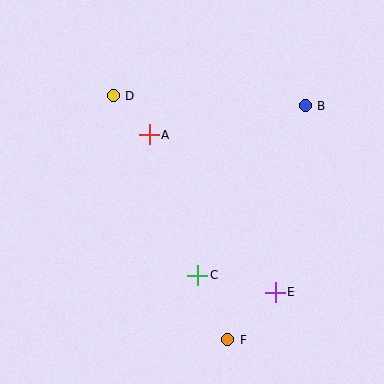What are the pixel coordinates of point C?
Point C is at (198, 275).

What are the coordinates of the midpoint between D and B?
The midpoint between D and B is at (209, 101).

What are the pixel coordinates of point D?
Point D is at (113, 96).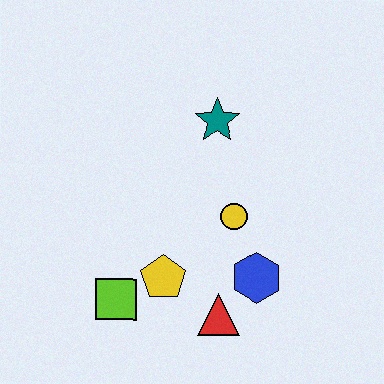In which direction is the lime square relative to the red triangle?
The lime square is to the left of the red triangle.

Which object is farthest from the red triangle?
The teal star is farthest from the red triangle.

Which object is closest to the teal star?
The yellow circle is closest to the teal star.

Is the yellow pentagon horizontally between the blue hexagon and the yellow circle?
No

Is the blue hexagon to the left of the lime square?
No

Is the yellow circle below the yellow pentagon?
No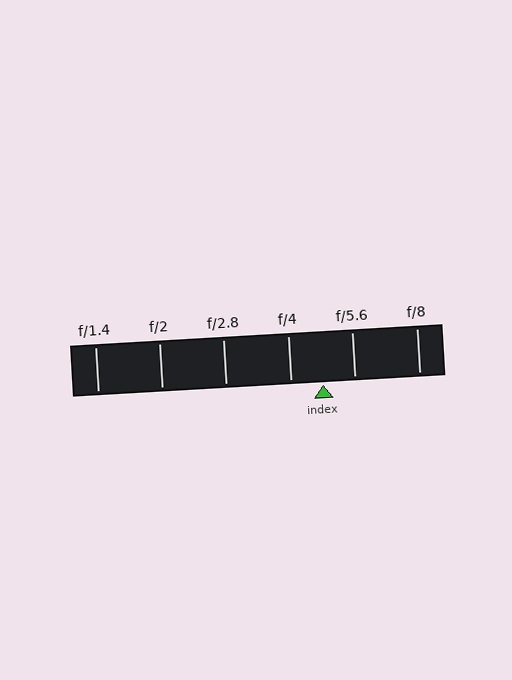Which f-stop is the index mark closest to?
The index mark is closest to f/5.6.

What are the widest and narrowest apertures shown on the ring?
The widest aperture shown is f/1.4 and the narrowest is f/8.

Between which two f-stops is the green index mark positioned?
The index mark is between f/4 and f/5.6.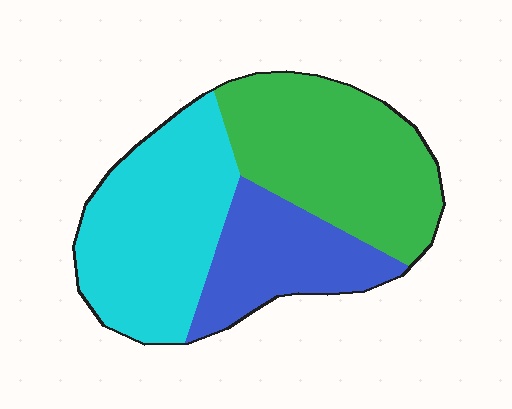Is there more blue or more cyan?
Cyan.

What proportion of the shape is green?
Green covers roughly 40% of the shape.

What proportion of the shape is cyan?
Cyan takes up between a quarter and a half of the shape.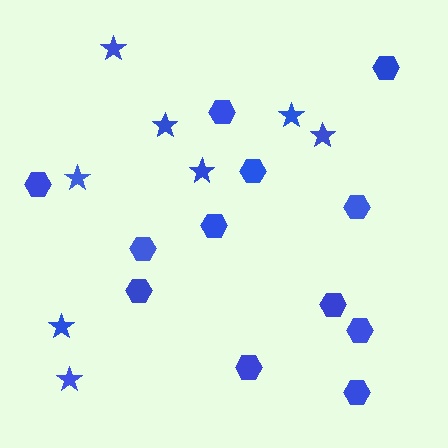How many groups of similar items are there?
There are 2 groups: one group of stars (8) and one group of hexagons (12).